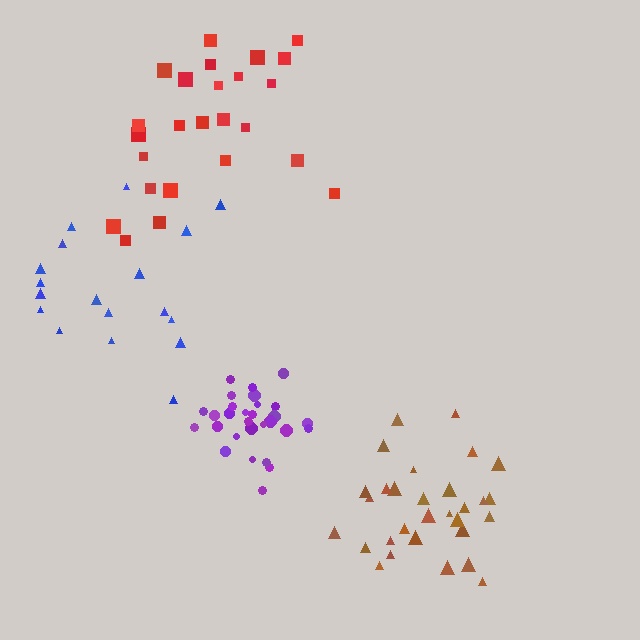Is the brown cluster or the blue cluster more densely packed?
Brown.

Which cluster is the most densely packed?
Purple.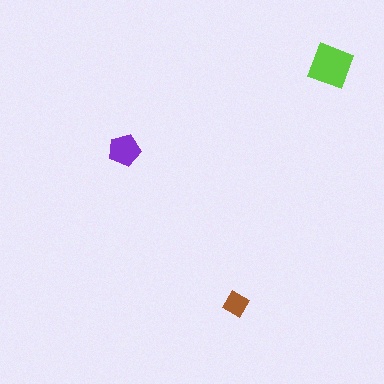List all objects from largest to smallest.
The lime square, the purple pentagon, the brown diamond.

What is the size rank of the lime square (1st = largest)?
1st.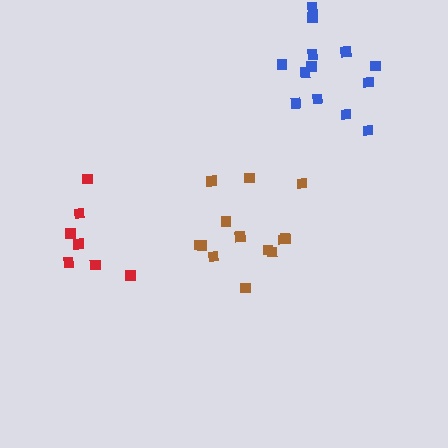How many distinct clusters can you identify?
There are 3 distinct clusters.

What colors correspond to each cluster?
The clusters are colored: red, brown, blue.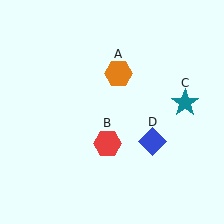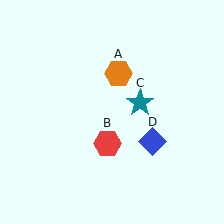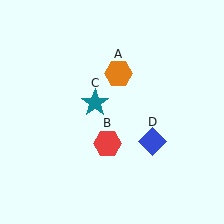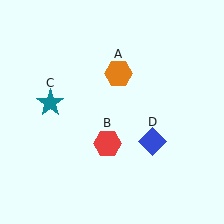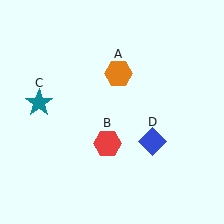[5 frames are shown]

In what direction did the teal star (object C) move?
The teal star (object C) moved left.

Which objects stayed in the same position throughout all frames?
Orange hexagon (object A) and red hexagon (object B) and blue diamond (object D) remained stationary.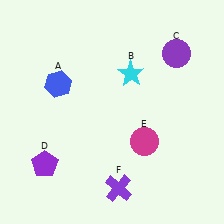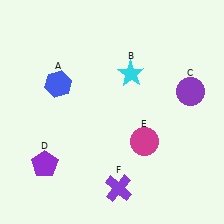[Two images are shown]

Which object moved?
The purple circle (C) moved down.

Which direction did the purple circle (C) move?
The purple circle (C) moved down.